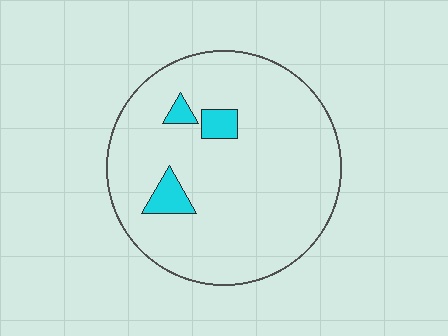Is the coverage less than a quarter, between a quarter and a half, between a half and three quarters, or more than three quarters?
Less than a quarter.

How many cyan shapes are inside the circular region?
3.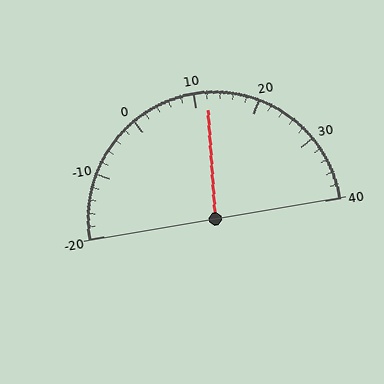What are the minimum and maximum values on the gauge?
The gauge ranges from -20 to 40.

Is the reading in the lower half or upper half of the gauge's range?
The reading is in the upper half of the range (-20 to 40).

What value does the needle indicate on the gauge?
The needle indicates approximately 12.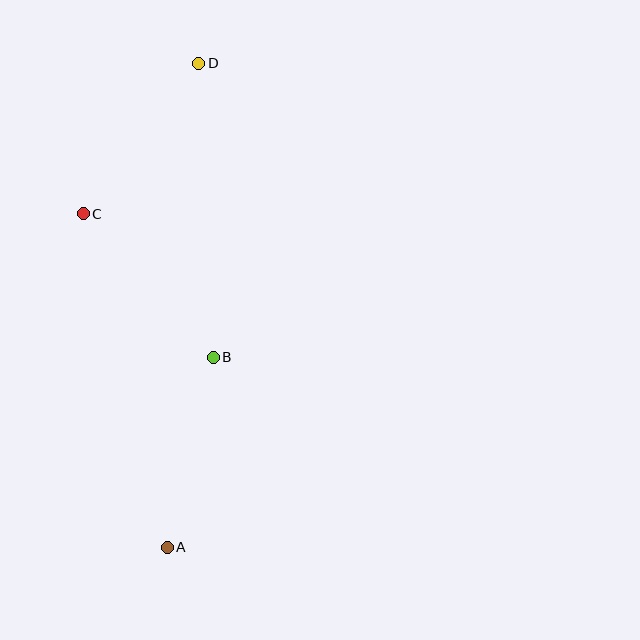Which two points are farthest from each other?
Points A and D are farthest from each other.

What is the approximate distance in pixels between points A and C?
The distance between A and C is approximately 344 pixels.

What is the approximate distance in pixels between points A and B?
The distance between A and B is approximately 195 pixels.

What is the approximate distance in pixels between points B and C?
The distance between B and C is approximately 194 pixels.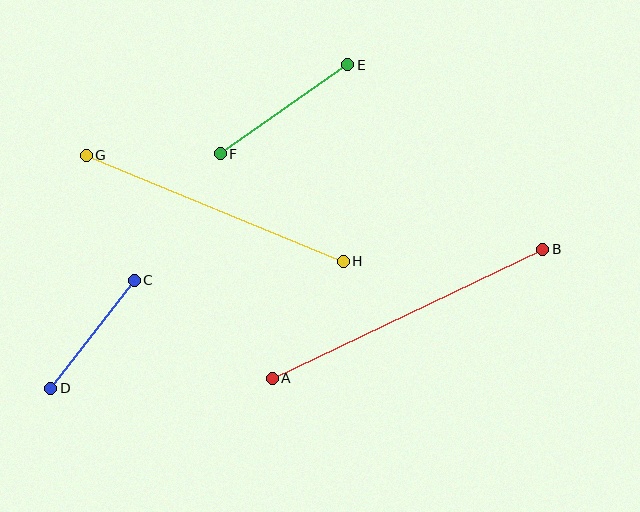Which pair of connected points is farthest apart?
Points A and B are farthest apart.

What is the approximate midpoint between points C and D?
The midpoint is at approximately (92, 334) pixels.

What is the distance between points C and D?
The distance is approximately 137 pixels.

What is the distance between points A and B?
The distance is approximately 300 pixels.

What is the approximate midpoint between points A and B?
The midpoint is at approximately (408, 314) pixels.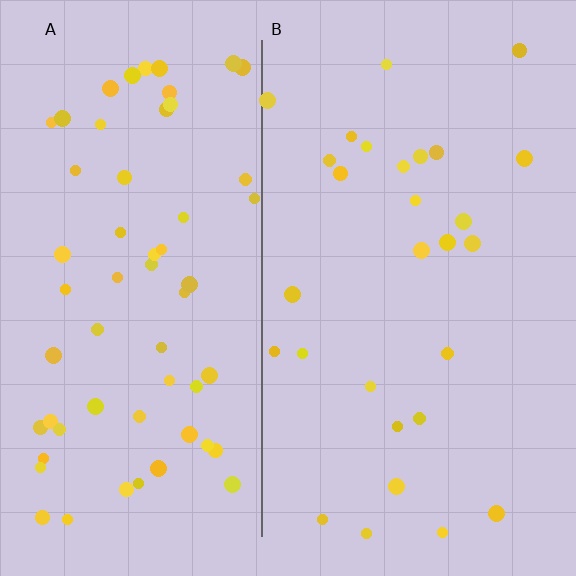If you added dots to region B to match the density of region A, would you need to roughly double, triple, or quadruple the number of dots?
Approximately double.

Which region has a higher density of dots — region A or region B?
A (the left).